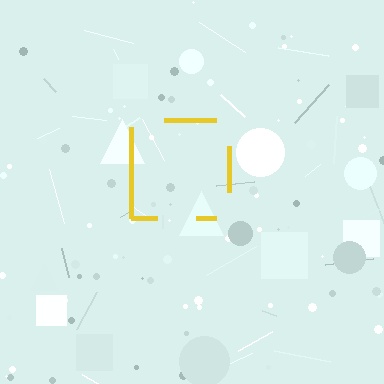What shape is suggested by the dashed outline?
The dashed outline suggests a square.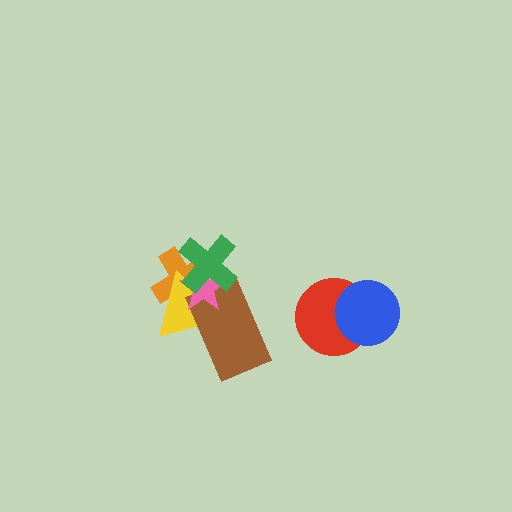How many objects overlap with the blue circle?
1 object overlaps with the blue circle.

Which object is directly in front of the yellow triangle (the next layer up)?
The brown rectangle is directly in front of the yellow triangle.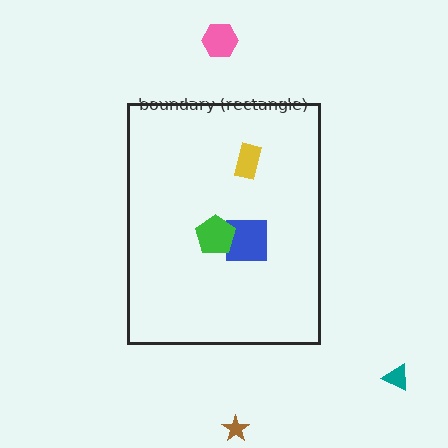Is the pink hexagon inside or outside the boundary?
Outside.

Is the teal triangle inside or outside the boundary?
Outside.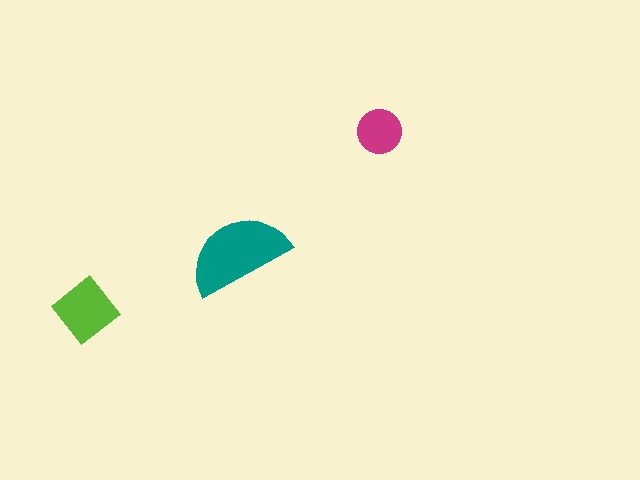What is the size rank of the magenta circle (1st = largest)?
3rd.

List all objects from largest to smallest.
The teal semicircle, the lime diamond, the magenta circle.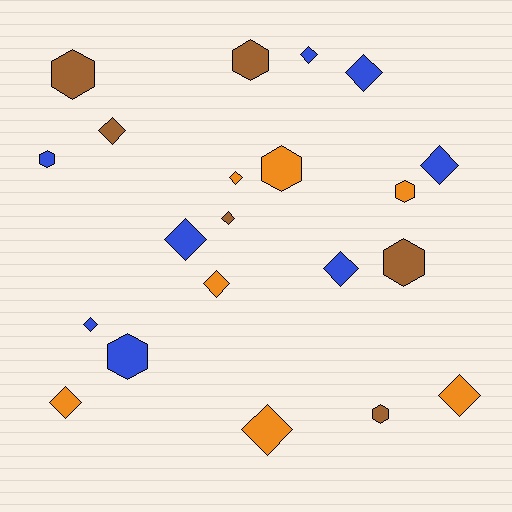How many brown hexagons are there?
There are 4 brown hexagons.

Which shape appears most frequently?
Diamond, with 13 objects.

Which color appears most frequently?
Blue, with 8 objects.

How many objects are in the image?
There are 21 objects.